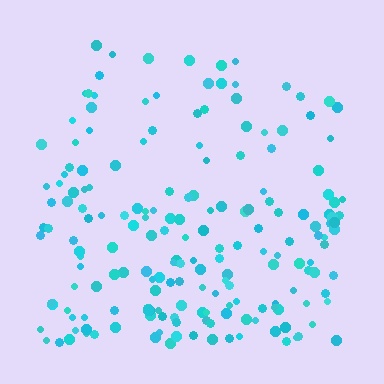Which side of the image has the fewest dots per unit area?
The top.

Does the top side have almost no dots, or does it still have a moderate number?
Still a moderate number, just noticeably fewer than the bottom.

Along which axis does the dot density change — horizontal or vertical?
Vertical.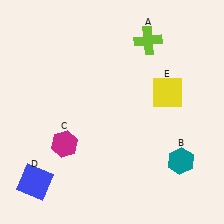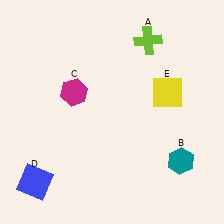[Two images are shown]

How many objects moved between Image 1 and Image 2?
1 object moved between the two images.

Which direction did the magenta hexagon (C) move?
The magenta hexagon (C) moved up.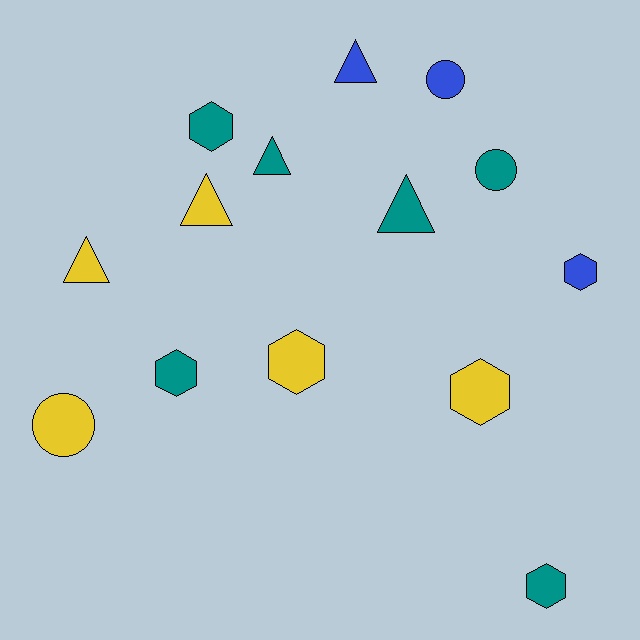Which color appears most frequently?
Teal, with 6 objects.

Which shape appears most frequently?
Hexagon, with 6 objects.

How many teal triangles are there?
There are 2 teal triangles.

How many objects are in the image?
There are 14 objects.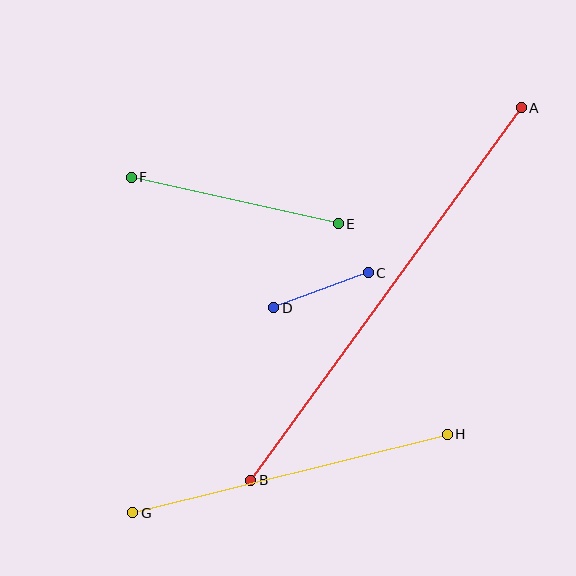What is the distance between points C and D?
The distance is approximately 101 pixels.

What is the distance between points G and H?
The distance is approximately 324 pixels.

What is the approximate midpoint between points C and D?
The midpoint is at approximately (321, 290) pixels.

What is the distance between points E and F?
The distance is approximately 212 pixels.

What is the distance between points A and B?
The distance is approximately 460 pixels.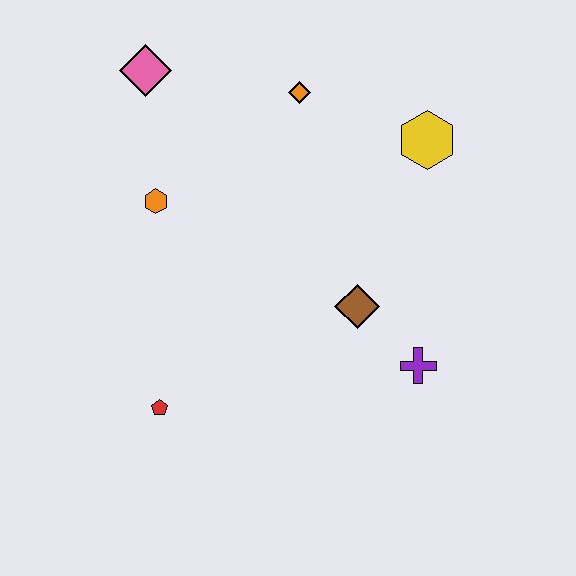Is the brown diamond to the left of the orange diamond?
No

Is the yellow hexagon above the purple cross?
Yes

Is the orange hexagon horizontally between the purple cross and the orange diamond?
No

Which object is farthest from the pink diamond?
The purple cross is farthest from the pink diamond.